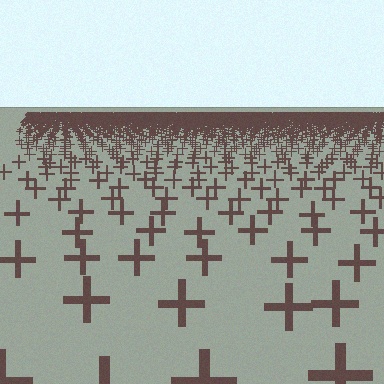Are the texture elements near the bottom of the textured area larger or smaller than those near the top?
Larger. Near the bottom, elements are closer to the viewer and appear at a bigger on-screen size.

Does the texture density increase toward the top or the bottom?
Density increases toward the top.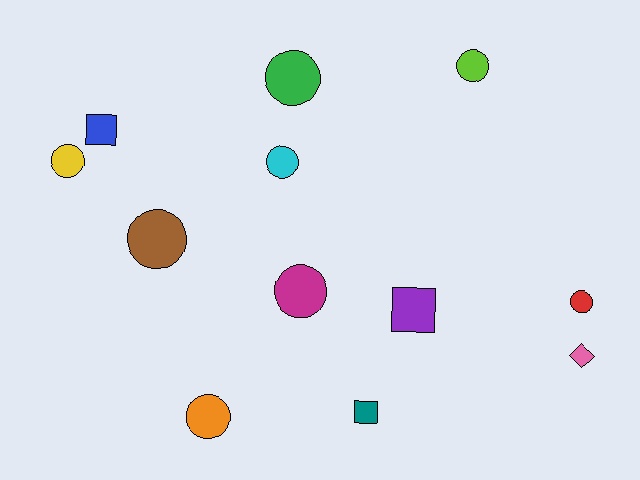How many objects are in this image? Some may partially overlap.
There are 12 objects.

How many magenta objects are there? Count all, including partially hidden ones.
There is 1 magenta object.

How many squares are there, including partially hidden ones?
There are 3 squares.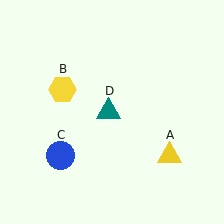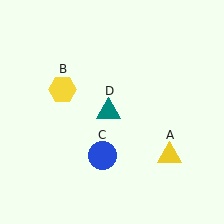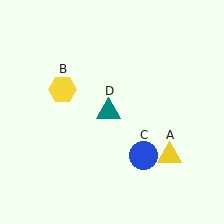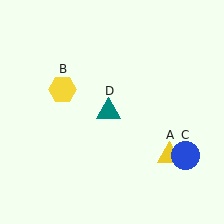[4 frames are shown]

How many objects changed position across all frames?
1 object changed position: blue circle (object C).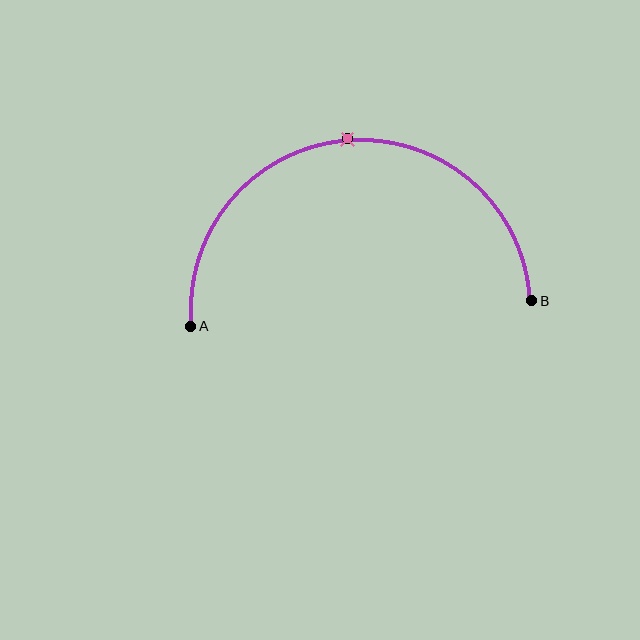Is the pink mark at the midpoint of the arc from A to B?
Yes. The pink mark lies on the arc at equal arc-length from both A and B — it is the arc midpoint.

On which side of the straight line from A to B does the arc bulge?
The arc bulges above the straight line connecting A and B.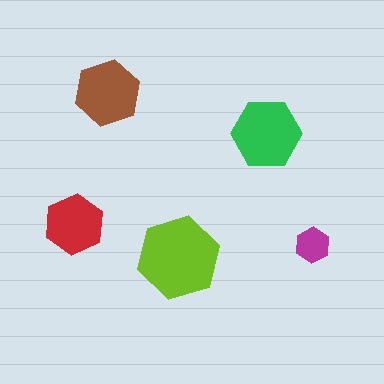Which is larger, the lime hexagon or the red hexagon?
The lime one.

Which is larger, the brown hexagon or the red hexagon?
The brown one.